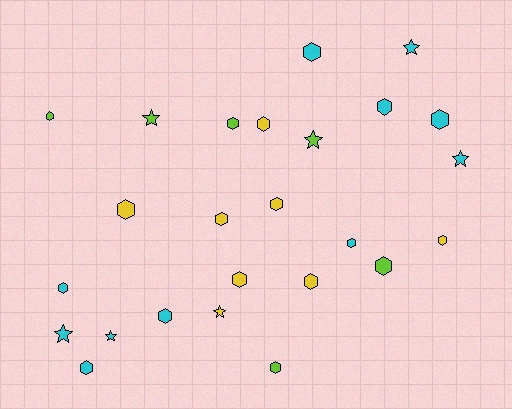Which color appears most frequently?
Cyan, with 11 objects.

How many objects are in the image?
There are 25 objects.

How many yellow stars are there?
There is 1 yellow star.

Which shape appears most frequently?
Hexagon, with 18 objects.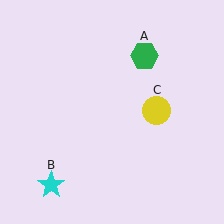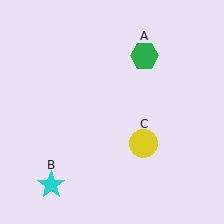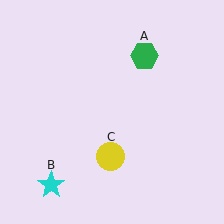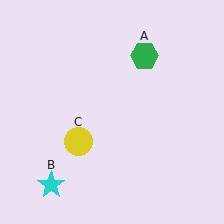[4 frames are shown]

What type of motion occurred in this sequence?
The yellow circle (object C) rotated clockwise around the center of the scene.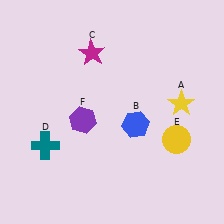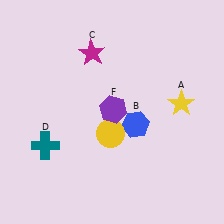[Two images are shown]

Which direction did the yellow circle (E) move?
The yellow circle (E) moved left.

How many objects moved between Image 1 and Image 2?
2 objects moved between the two images.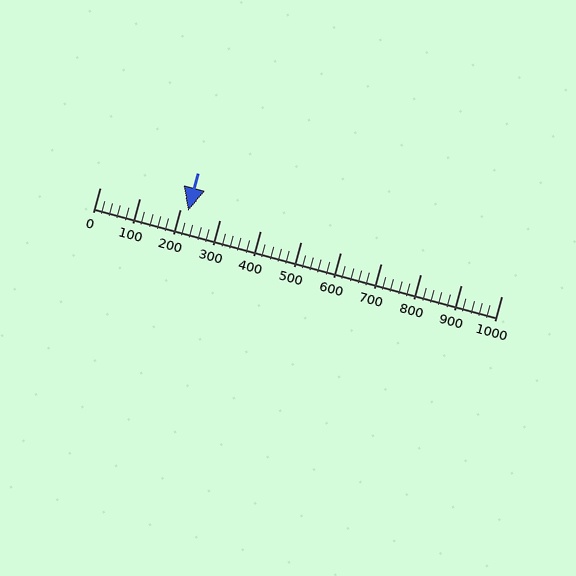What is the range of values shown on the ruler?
The ruler shows values from 0 to 1000.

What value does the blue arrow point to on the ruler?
The blue arrow points to approximately 220.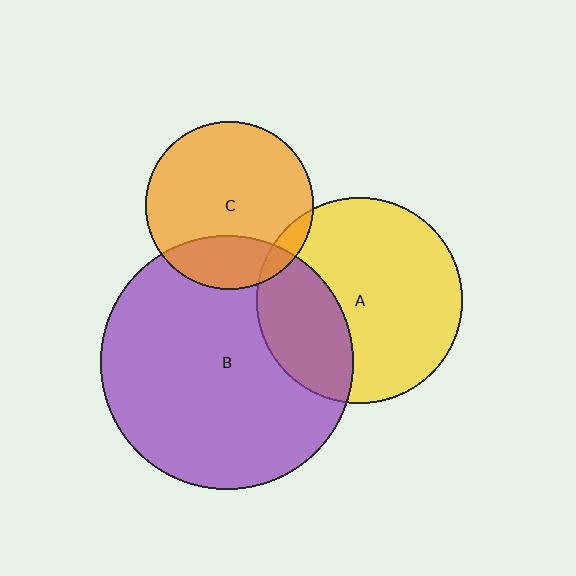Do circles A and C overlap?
Yes.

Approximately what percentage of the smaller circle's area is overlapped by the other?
Approximately 5%.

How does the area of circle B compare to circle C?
Approximately 2.3 times.